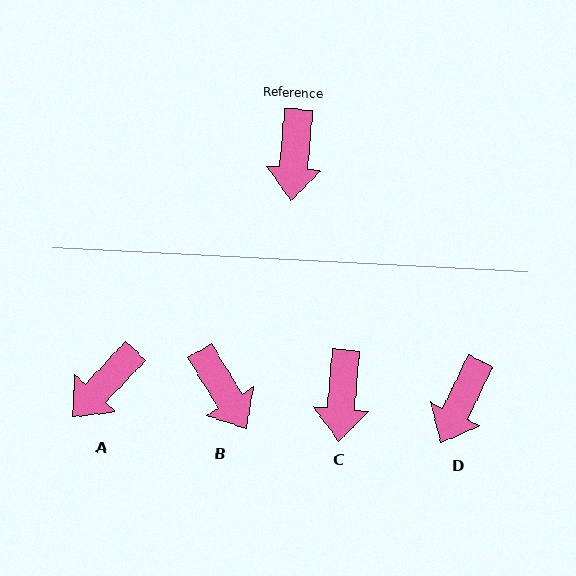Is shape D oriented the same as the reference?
No, it is off by about 21 degrees.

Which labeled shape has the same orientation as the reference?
C.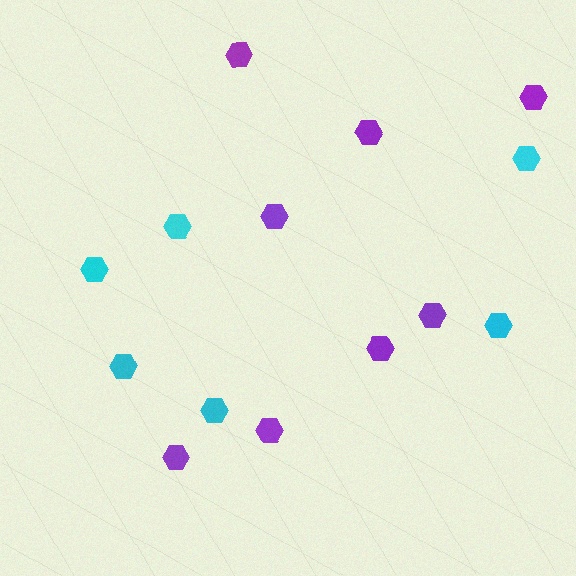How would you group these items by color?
There are 2 groups: one group of purple hexagons (8) and one group of cyan hexagons (6).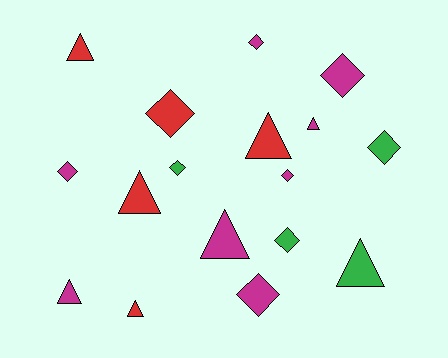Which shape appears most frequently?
Diamond, with 9 objects.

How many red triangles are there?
There are 4 red triangles.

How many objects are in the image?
There are 17 objects.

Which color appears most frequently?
Magenta, with 8 objects.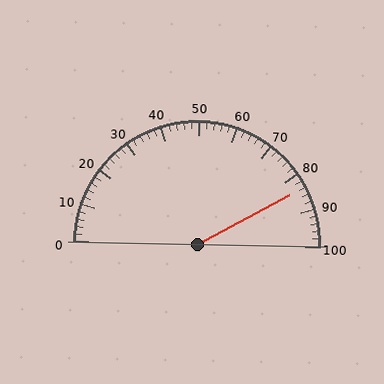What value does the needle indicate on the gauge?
The needle indicates approximately 84.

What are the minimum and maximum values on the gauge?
The gauge ranges from 0 to 100.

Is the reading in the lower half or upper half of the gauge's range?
The reading is in the upper half of the range (0 to 100).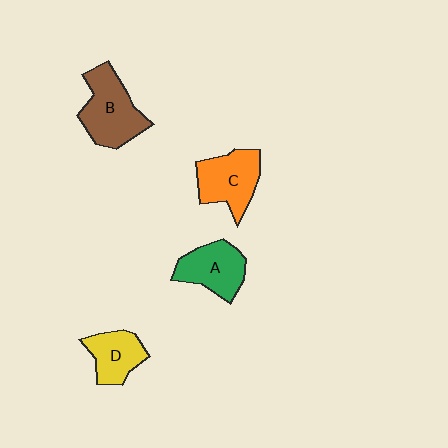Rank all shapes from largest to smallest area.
From largest to smallest: B (brown), C (orange), A (green), D (yellow).